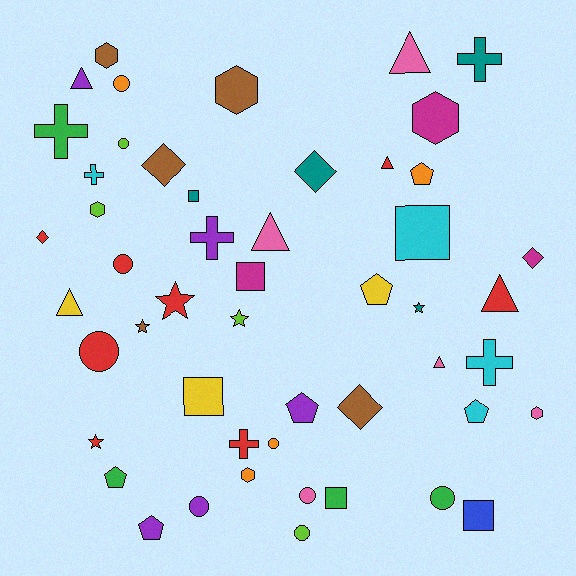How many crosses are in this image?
There are 6 crosses.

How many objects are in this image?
There are 50 objects.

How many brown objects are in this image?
There are 5 brown objects.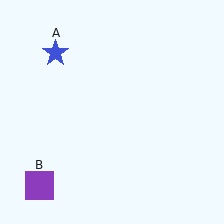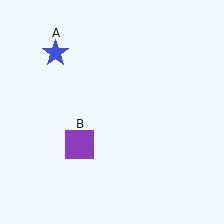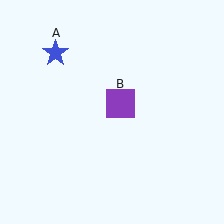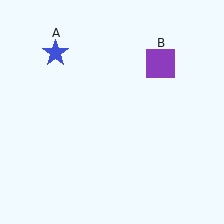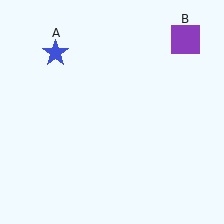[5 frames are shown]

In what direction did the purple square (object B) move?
The purple square (object B) moved up and to the right.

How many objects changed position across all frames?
1 object changed position: purple square (object B).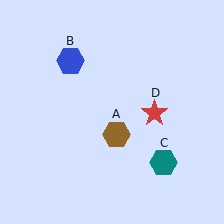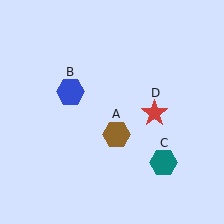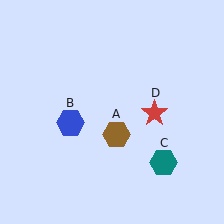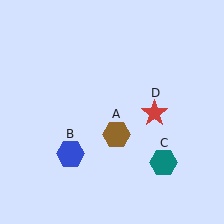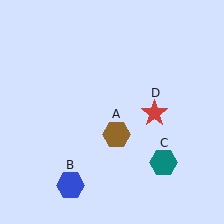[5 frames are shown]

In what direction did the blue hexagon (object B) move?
The blue hexagon (object B) moved down.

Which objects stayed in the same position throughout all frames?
Brown hexagon (object A) and teal hexagon (object C) and red star (object D) remained stationary.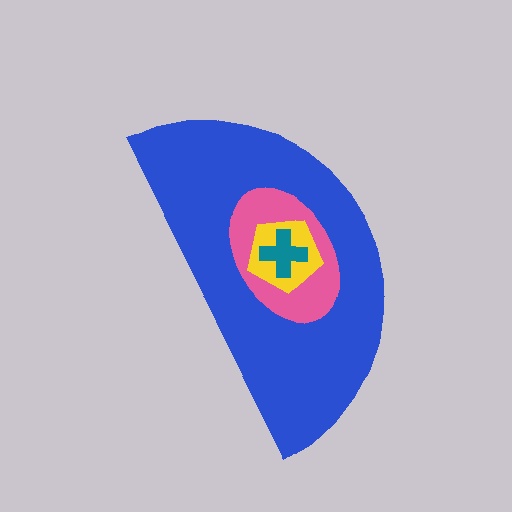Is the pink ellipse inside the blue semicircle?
Yes.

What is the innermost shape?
The teal cross.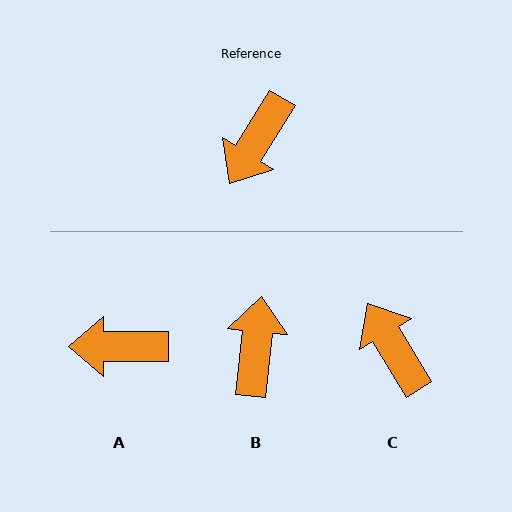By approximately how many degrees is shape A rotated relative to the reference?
Approximately 58 degrees clockwise.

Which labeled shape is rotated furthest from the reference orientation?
B, about 154 degrees away.